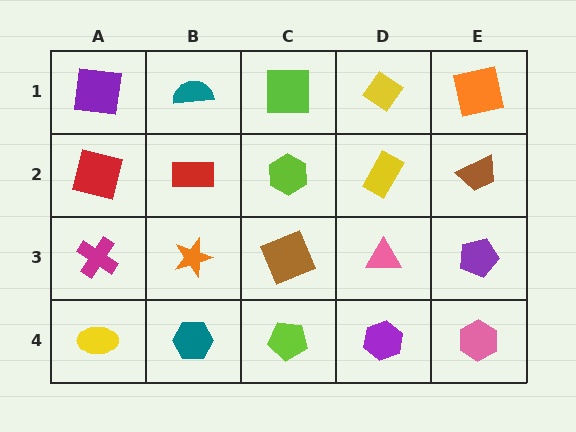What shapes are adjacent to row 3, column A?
A red square (row 2, column A), a yellow ellipse (row 4, column A), an orange star (row 3, column B).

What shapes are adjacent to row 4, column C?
A brown square (row 3, column C), a teal hexagon (row 4, column B), a purple hexagon (row 4, column D).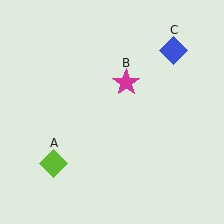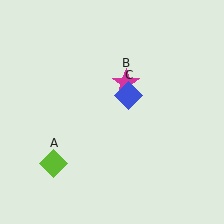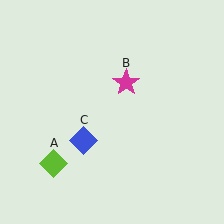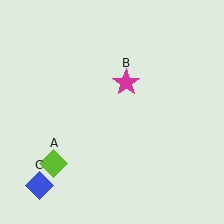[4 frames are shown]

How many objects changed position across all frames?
1 object changed position: blue diamond (object C).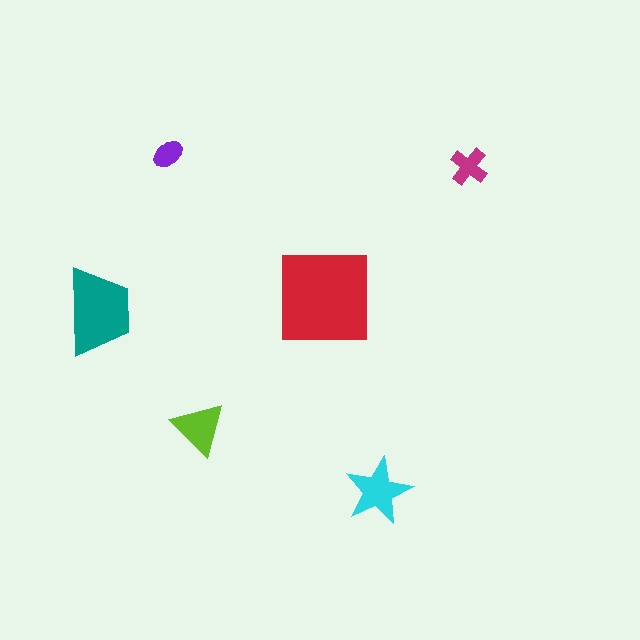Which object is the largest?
The red square.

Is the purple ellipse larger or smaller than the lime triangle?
Smaller.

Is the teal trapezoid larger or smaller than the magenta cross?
Larger.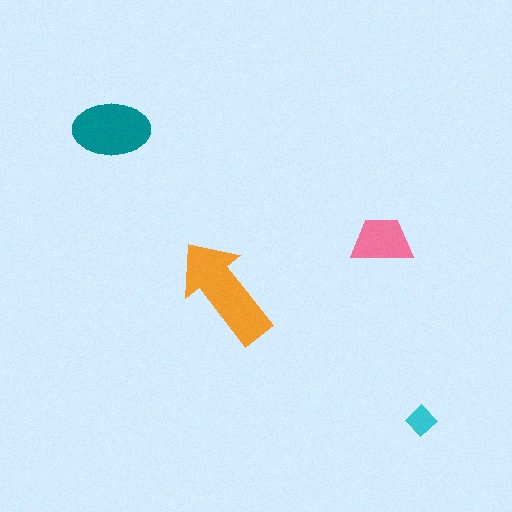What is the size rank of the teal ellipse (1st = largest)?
2nd.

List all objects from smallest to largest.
The cyan diamond, the pink trapezoid, the teal ellipse, the orange arrow.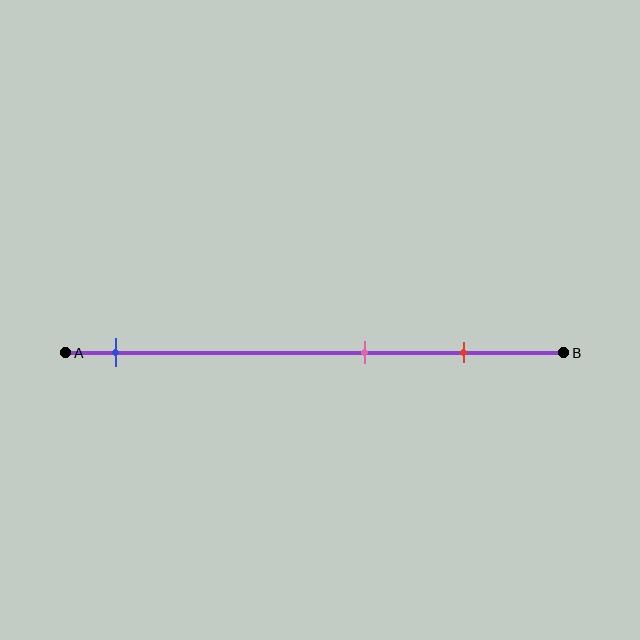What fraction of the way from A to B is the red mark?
The red mark is approximately 80% (0.8) of the way from A to B.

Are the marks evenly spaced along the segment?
No, the marks are not evenly spaced.